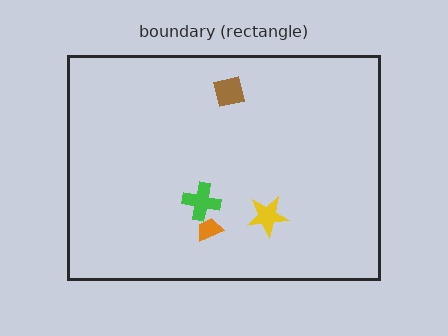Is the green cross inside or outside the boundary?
Inside.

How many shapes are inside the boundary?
4 inside, 0 outside.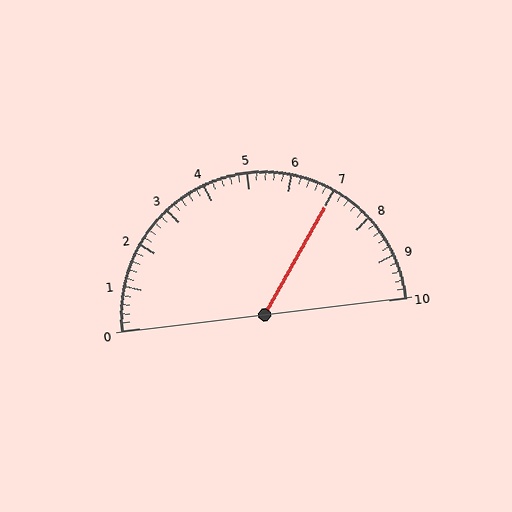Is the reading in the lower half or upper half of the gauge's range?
The reading is in the upper half of the range (0 to 10).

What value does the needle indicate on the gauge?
The needle indicates approximately 7.0.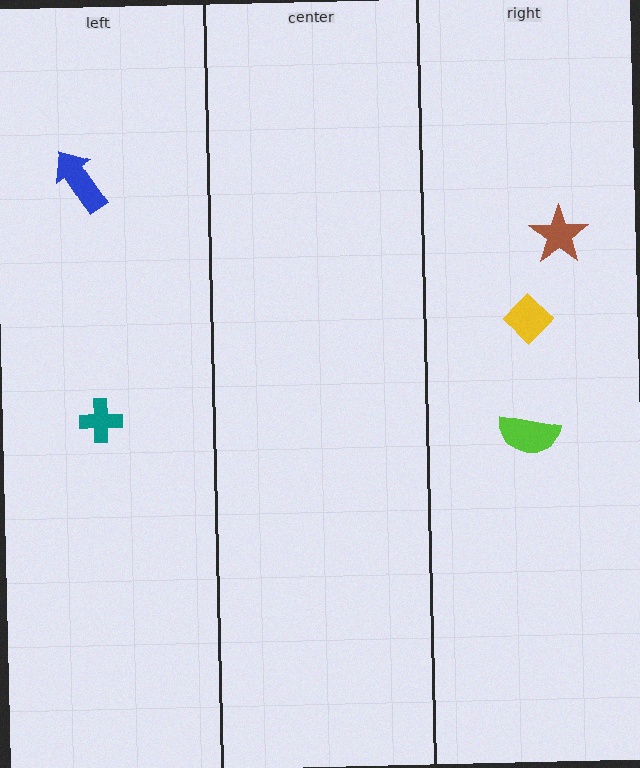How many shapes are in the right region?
3.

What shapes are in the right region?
The yellow diamond, the brown star, the lime semicircle.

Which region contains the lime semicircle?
The right region.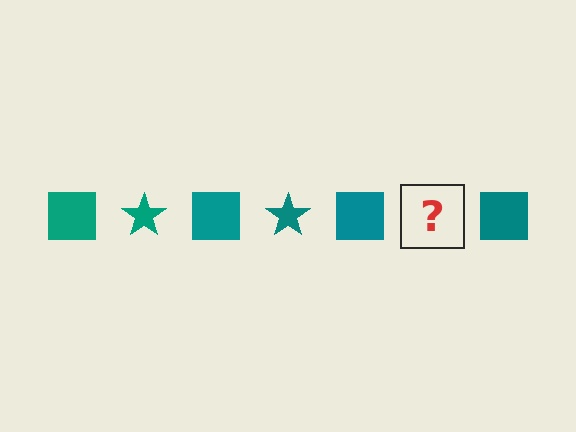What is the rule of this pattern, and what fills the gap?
The rule is that the pattern cycles through square, star shapes in teal. The gap should be filled with a teal star.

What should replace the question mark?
The question mark should be replaced with a teal star.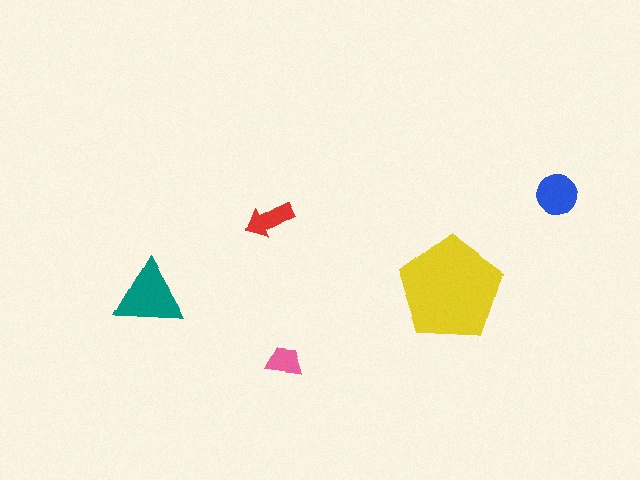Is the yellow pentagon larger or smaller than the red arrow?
Larger.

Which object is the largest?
The yellow pentagon.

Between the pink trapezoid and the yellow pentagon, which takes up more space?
The yellow pentagon.